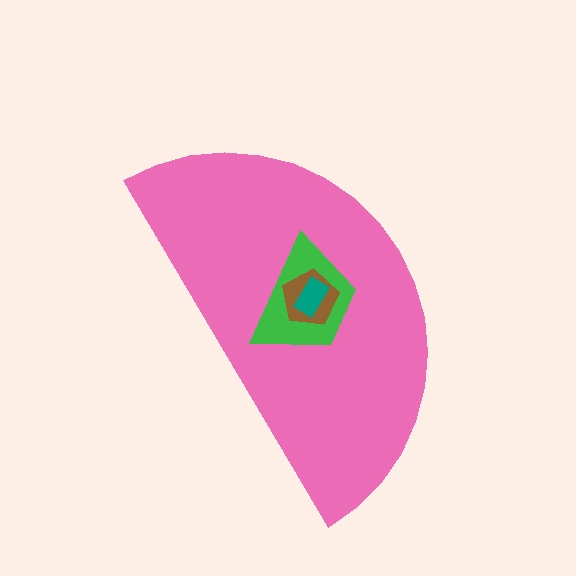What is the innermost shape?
The teal rectangle.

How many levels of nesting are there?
4.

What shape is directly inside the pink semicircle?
The green trapezoid.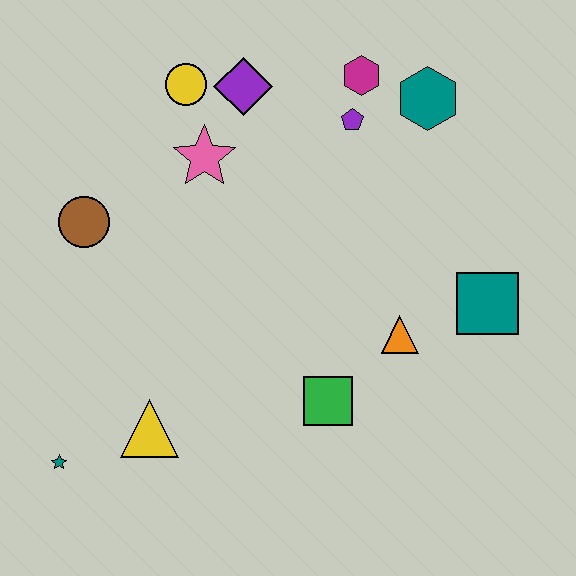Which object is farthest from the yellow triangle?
The teal hexagon is farthest from the yellow triangle.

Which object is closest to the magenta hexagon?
The purple pentagon is closest to the magenta hexagon.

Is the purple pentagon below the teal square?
No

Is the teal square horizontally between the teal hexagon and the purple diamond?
No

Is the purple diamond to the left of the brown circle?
No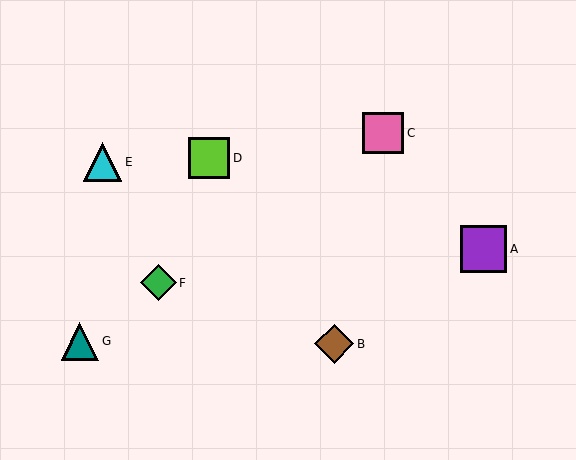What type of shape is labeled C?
Shape C is a pink square.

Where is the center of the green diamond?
The center of the green diamond is at (158, 283).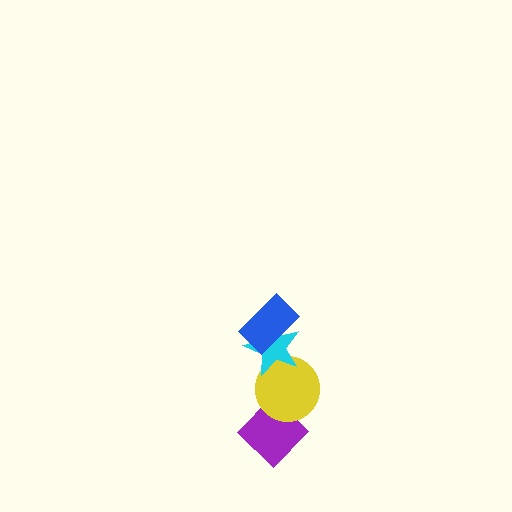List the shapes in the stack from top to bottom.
From top to bottom: the blue rectangle, the cyan star, the yellow circle, the purple diamond.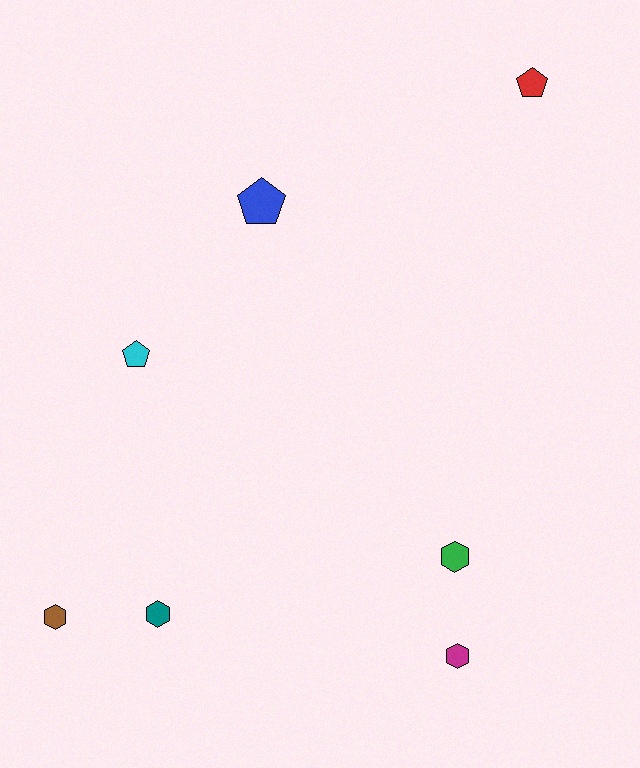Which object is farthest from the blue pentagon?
The magenta hexagon is farthest from the blue pentagon.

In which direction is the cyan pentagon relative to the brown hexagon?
The cyan pentagon is above the brown hexagon.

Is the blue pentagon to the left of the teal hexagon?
No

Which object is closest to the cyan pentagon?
The blue pentagon is closest to the cyan pentagon.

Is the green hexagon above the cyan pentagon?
No